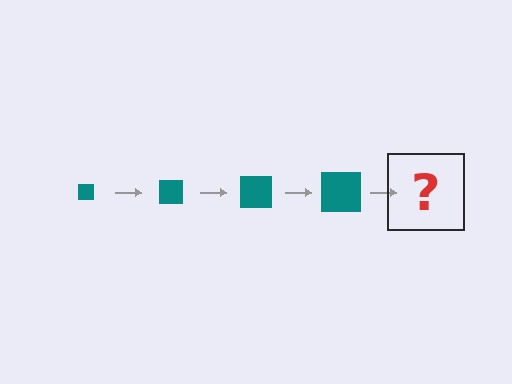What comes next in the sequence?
The next element should be a teal square, larger than the previous one.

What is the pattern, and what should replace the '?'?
The pattern is that the square gets progressively larger each step. The '?' should be a teal square, larger than the previous one.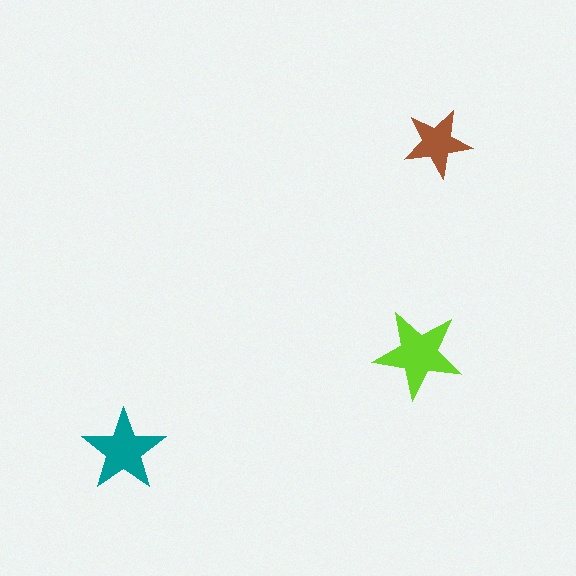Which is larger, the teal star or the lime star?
The lime one.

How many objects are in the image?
There are 3 objects in the image.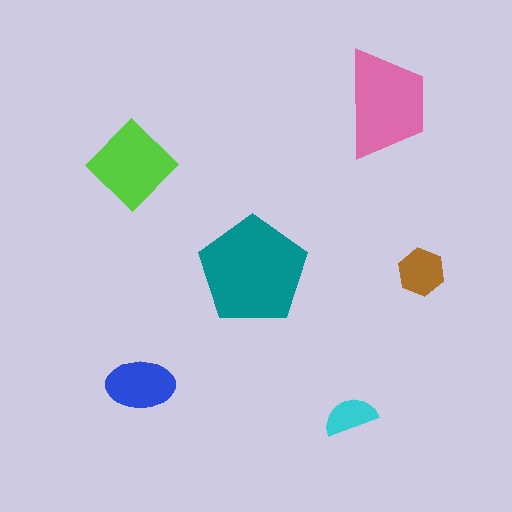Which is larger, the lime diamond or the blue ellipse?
The lime diamond.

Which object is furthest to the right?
The brown hexagon is rightmost.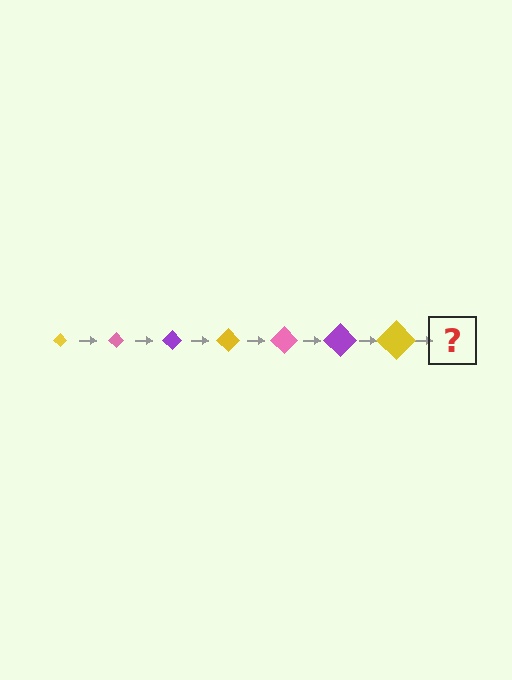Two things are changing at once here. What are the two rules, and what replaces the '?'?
The two rules are that the diamond grows larger each step and the color cycles through yellow, pink, and purple. The '?' should be a pink diamond, larger than the previous one.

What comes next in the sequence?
The next element should be a pink diamond, larger than the previous one.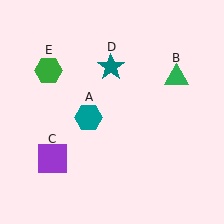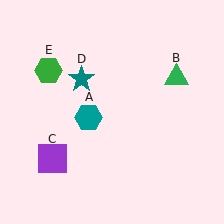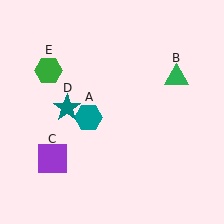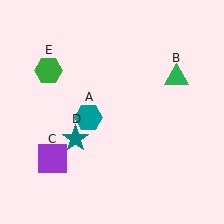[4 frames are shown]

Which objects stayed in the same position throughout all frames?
Teal hexagon (object A) and green triangle (object B) and purple square (object C) and green hexagon (object E) remained stationary.